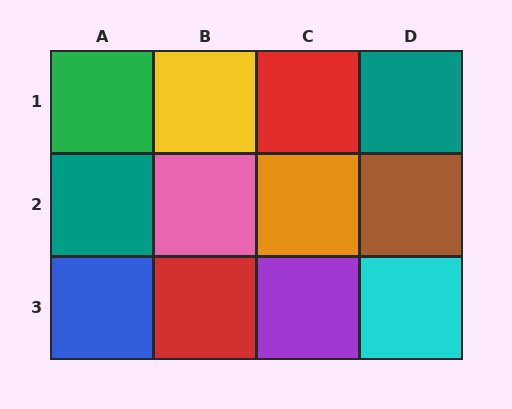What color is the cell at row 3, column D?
Cyan.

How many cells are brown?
1 cell is brown.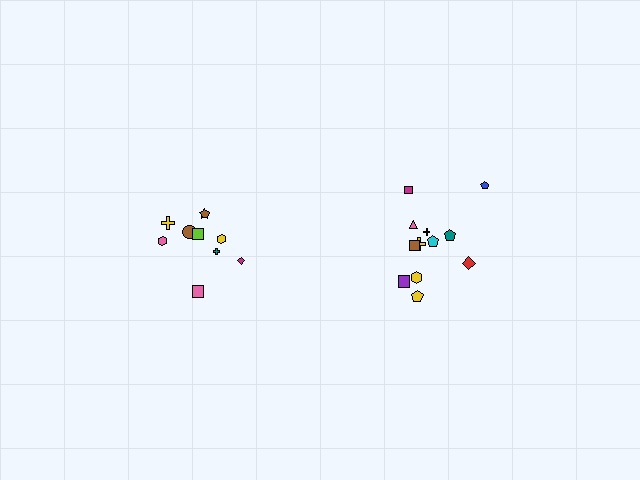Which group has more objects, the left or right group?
The right group.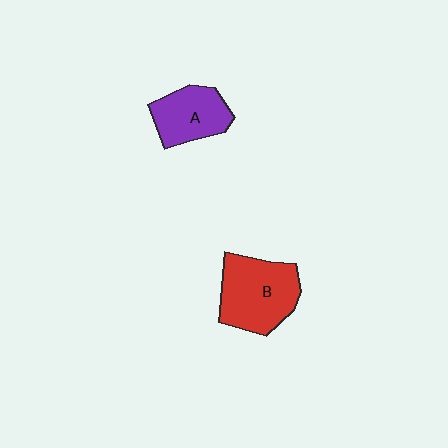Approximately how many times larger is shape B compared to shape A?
Approximately 1.4 times.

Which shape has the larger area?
Shape B (red).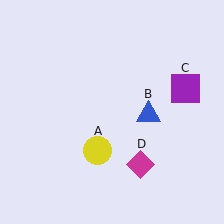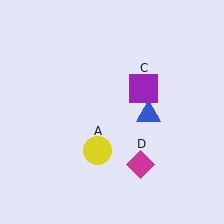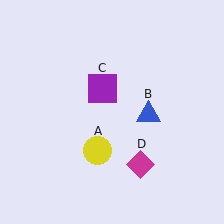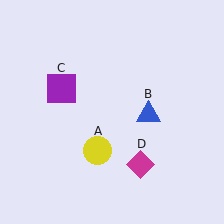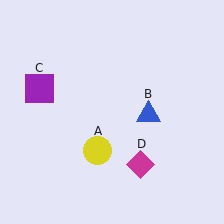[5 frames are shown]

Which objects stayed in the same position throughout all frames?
Yellow circle (object A) and blue triangle (object B) and magenta diamond (object D) remained stationary.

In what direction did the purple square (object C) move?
The purple square (object C) moved left.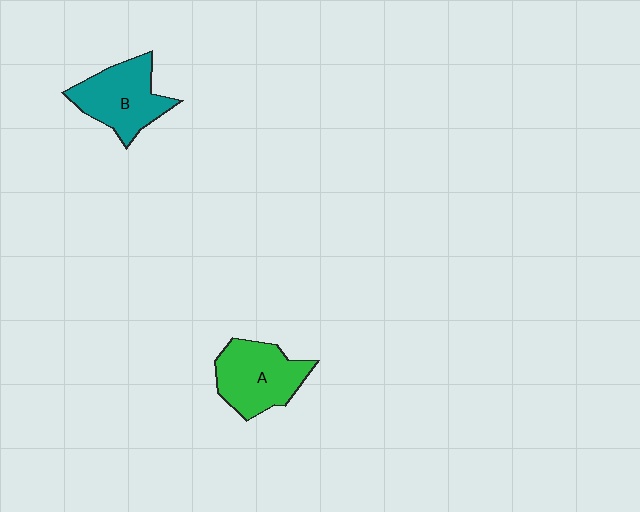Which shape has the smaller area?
Shape B (teal).